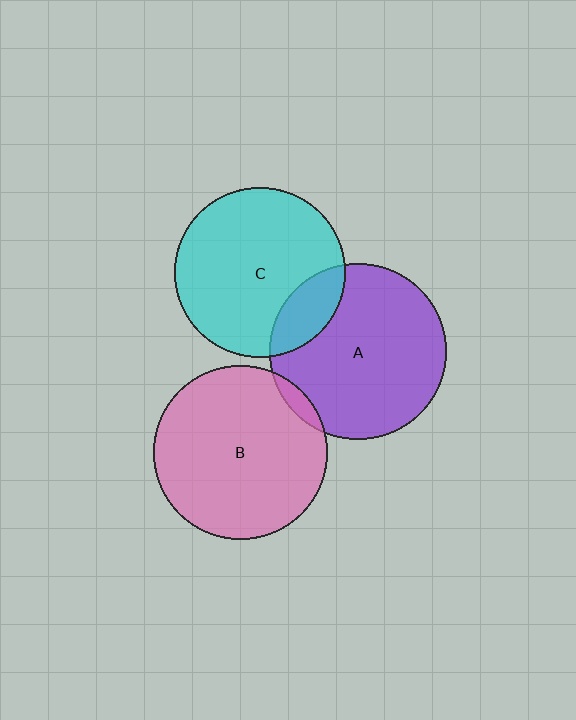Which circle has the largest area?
Circle A (purple).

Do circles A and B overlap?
Yes.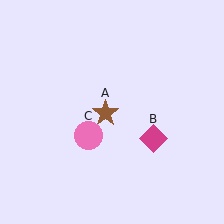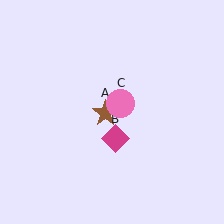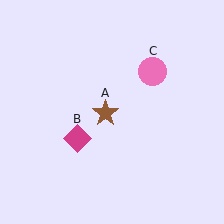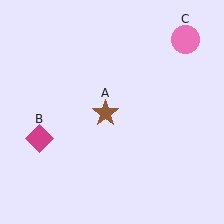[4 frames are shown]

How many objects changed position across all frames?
2 objects changed position: magenta diamond (object B), pink circle (object C).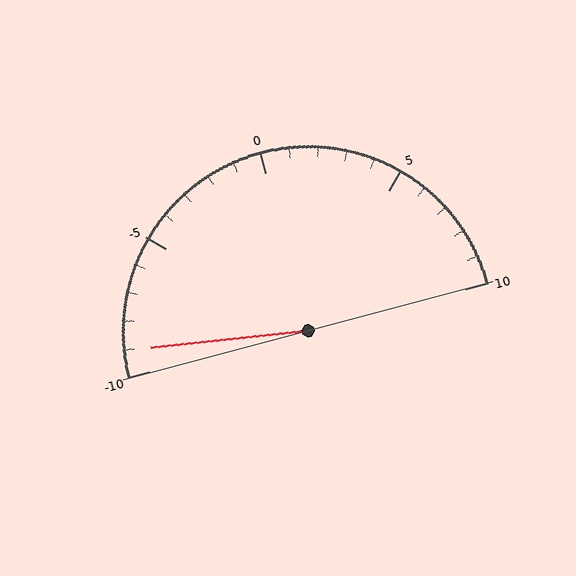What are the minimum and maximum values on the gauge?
The gauge ranges from -10 to 10.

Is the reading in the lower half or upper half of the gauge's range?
The reading is in the lower half of the range (-10 to 10).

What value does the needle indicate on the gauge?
The needle indicates approximately -9.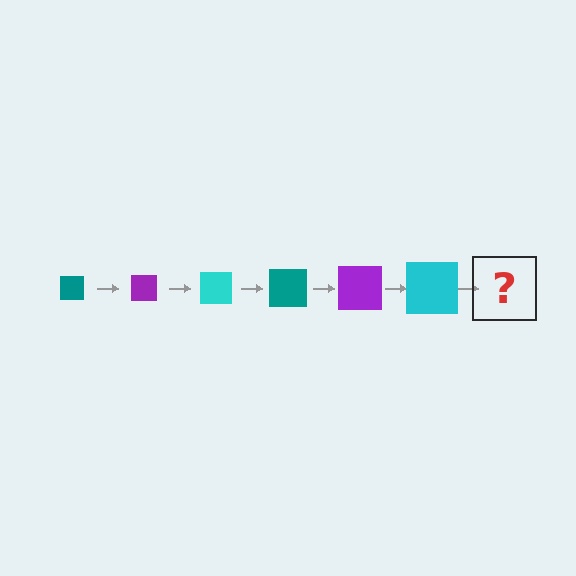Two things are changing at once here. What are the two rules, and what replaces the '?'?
The two rules are that the square grows larger each step and the color cycles through teal, purple, and cyan. The '?' should be a teal square, larger than the previous one.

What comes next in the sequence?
The next element should be a teal square, larger than the previous one.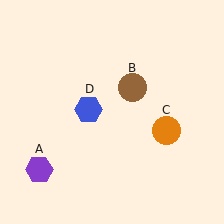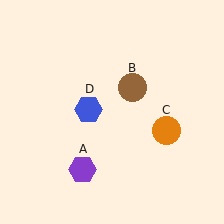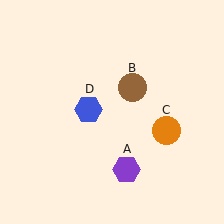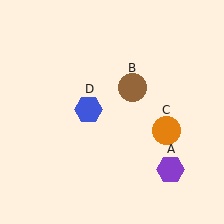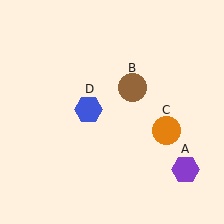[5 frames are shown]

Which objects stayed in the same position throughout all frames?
Brown circle (object B) and orange circle (object C) and blue hexagon (object D) remained stationary.